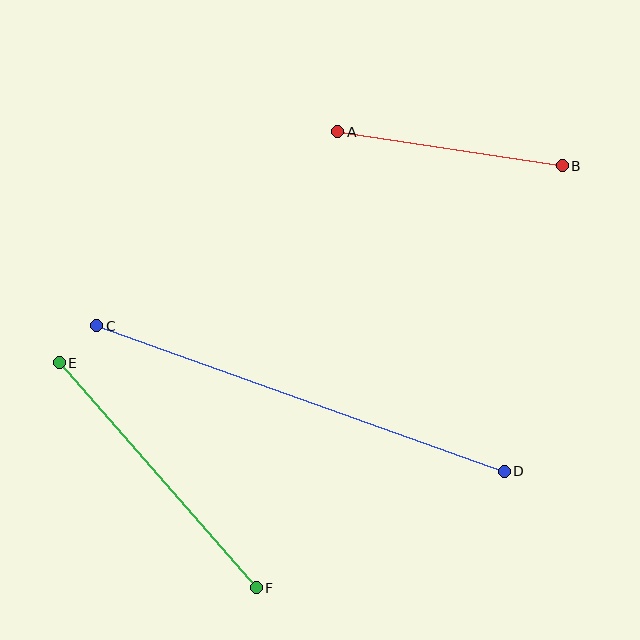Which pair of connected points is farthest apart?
Points C and D are farthest apart.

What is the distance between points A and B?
The distance is approximately 227 pixels.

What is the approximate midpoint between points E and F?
The midpoint is at approximately (158, 475) pixels.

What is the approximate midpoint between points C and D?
The midpoint is at approximately (300, 399) pixels.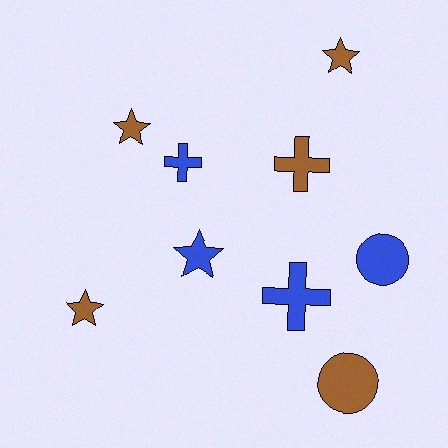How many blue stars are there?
There is 1 blue star.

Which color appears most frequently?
Brown, with 5 objects.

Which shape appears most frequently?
Star, with 4 objects.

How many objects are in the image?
There are 9 objects.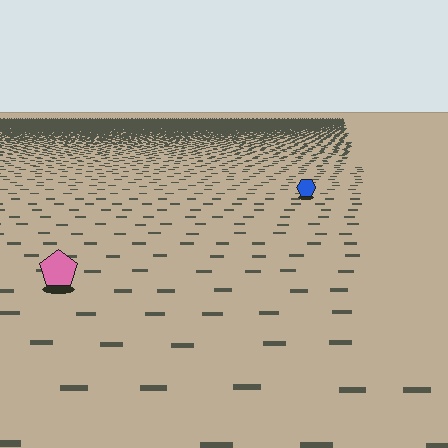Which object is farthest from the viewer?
The blue hexagon is farthest from the viewer. It appears smaller and the ground texture around it is denser.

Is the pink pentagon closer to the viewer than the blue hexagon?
Yes. The pink pentagon is closer — you can tell from the texture gradient: the ground texture is coarser near it.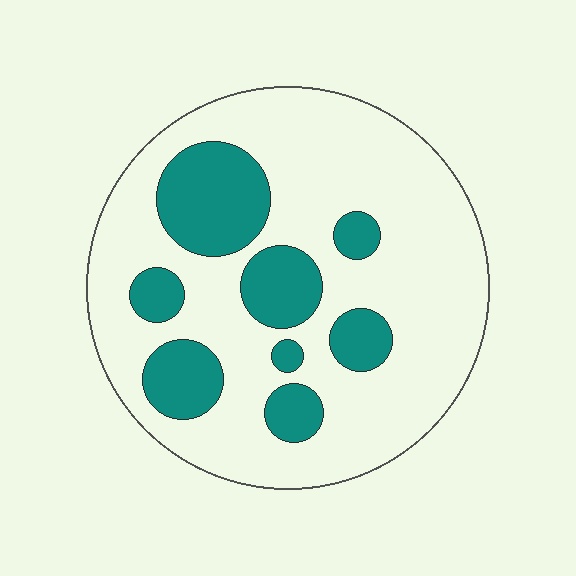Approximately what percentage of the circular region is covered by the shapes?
Approximately 25%.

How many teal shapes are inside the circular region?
8.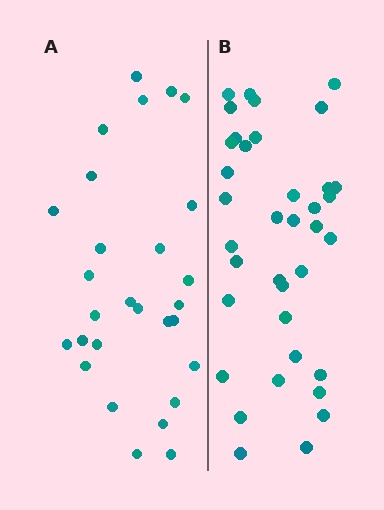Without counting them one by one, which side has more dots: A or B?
Region B (the right region) has more dots.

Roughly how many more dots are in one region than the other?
Region B has roughly 8 or so more dots than region A.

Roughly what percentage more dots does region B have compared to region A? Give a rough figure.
About 30% more.